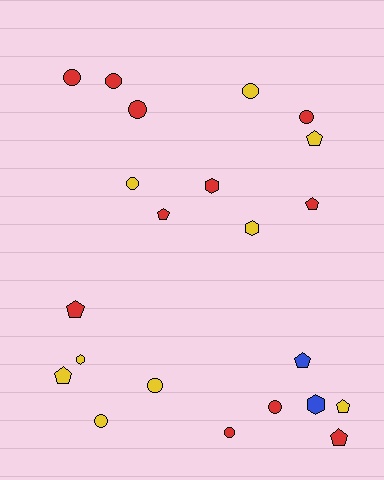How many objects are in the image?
There are 22 objects.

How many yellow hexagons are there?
There are 2 yellow hexagons.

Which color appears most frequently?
Red, with 11 objects.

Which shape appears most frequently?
Circle, with 10 objects.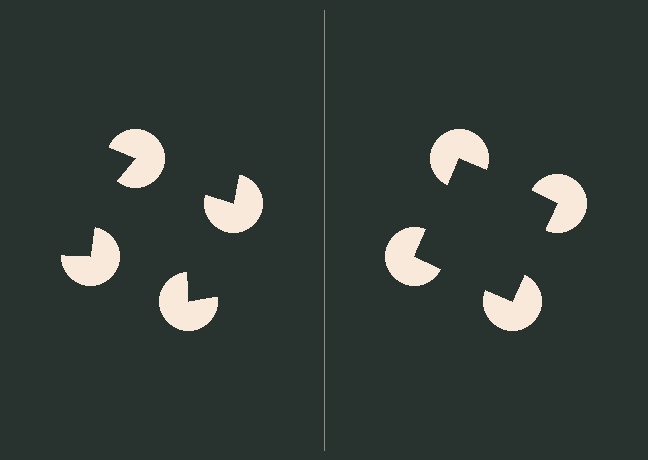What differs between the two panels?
The pac-man discs are positioned identically on both sides; only the wedge orientations differ. On the right they align to a square; on the left they are misaligned.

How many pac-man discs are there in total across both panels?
8 — 4 on each side.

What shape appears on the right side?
An illusory square.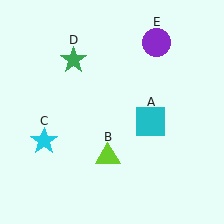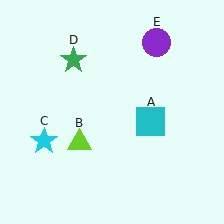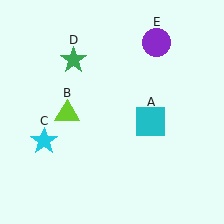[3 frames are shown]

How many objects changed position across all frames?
1 object changed position: lime triangle (object B).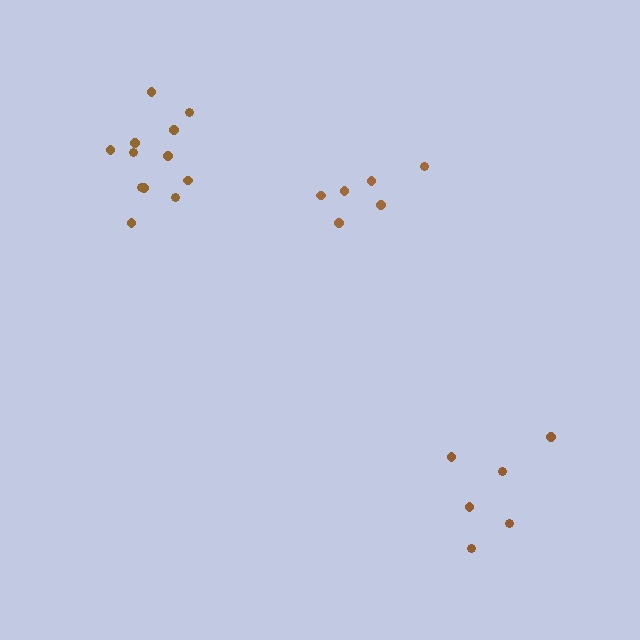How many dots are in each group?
Group 1: 6 dots, Group 2: 6 dots, Group 3: 12 dots (24 total).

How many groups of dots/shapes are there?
There are 3 groups.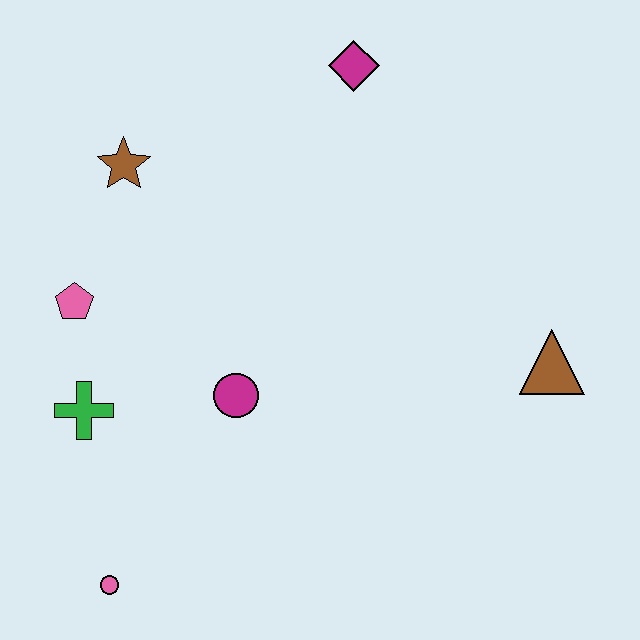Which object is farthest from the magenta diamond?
The pink circle is farthest from the magenta diamond.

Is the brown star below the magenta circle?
No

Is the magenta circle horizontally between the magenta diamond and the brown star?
Yes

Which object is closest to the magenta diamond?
The brown star is closest to the magenta diamond.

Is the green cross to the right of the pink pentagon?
Yes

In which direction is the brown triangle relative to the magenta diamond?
The brown triangle is below the magenta diamond.